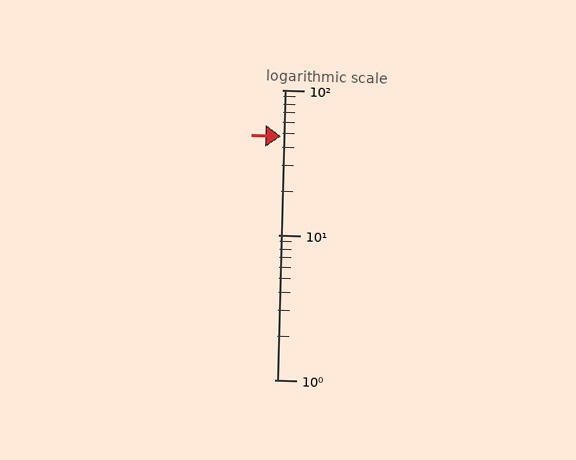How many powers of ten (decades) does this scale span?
The scale spans 2 decades, from 1 to 100.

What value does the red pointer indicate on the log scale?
The pointer indicates approximately 48.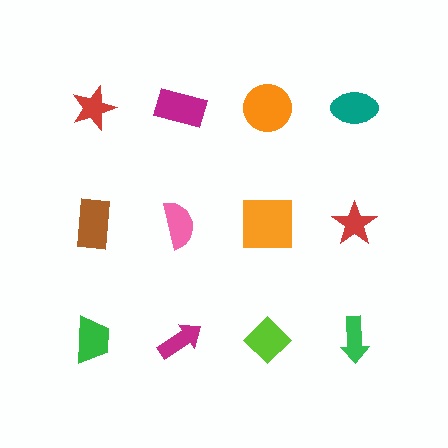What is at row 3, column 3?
A lime diamond.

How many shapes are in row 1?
4 shapes.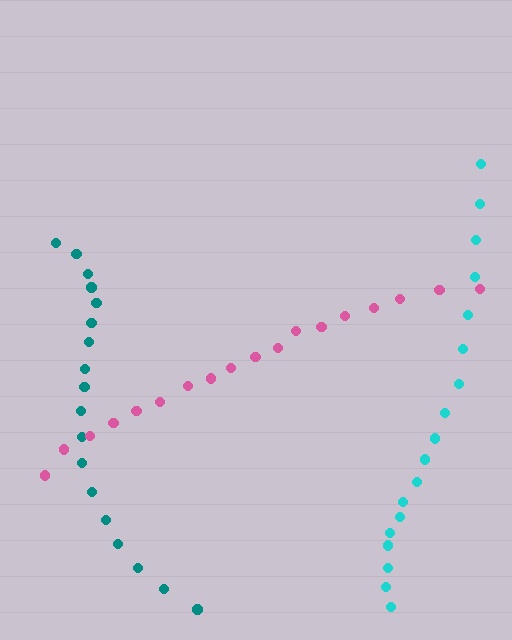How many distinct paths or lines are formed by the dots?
There are 3 distinct paths.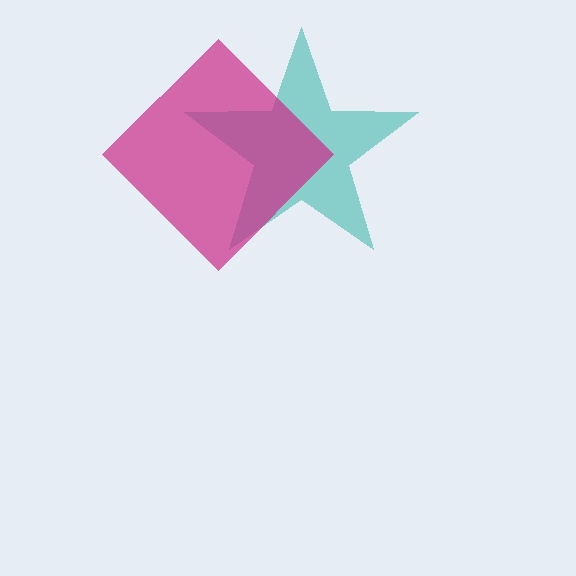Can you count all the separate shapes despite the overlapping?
Yes, there are 2 separate shapes.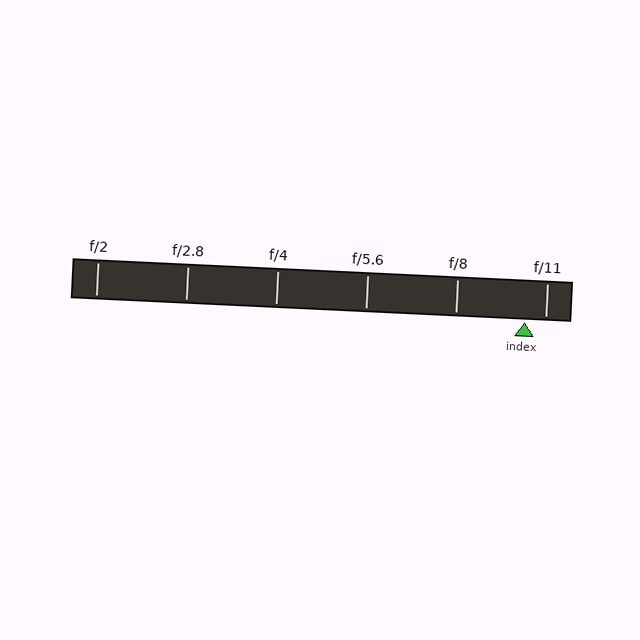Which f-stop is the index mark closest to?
The index mark is closest to f/11.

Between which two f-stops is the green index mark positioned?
The index mark is between f/8 and f/11.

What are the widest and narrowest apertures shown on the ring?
The widest aperture shown is f/2 and the narrowest is f/11.